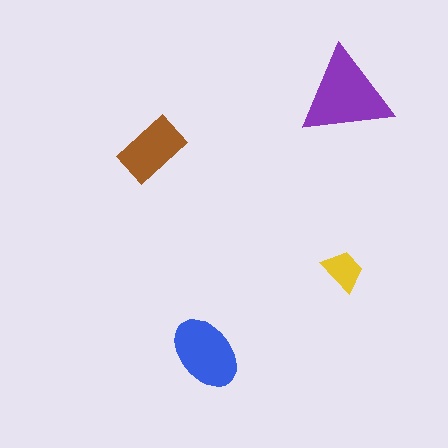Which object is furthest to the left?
The brown rectangle is leftmost.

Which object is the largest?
The purple triangle.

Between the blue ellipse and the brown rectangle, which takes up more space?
The blue ellipse.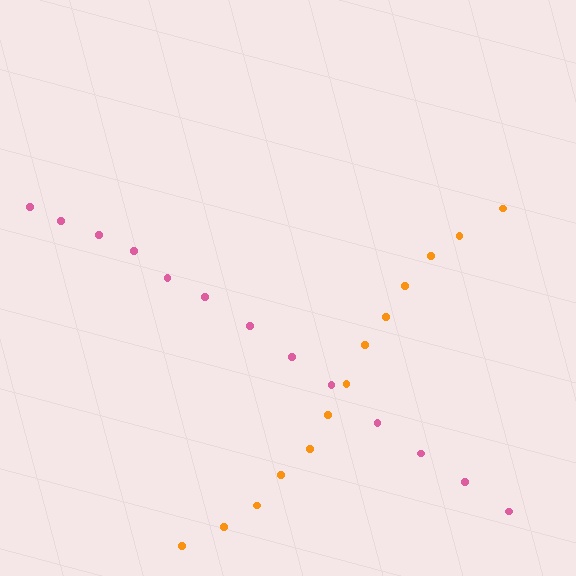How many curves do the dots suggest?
There are 2 distinct paths.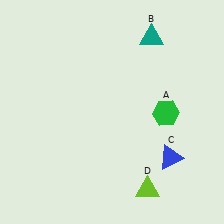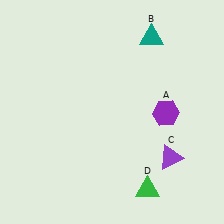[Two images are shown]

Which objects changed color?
A changed from green to purple. C changed from blue to purple. D changed from lime to green.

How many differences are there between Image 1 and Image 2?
There are 3 differences between the two images.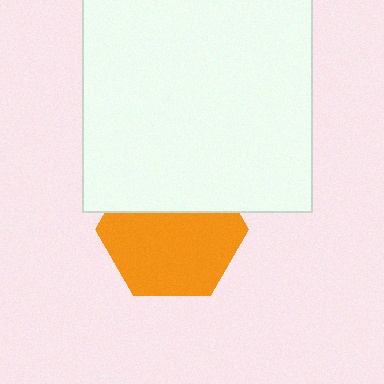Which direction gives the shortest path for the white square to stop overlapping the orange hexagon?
Moving up gives the shortest separation.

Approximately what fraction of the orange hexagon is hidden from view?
Roughly 36% of the orange hexagon is hidden behind the white square.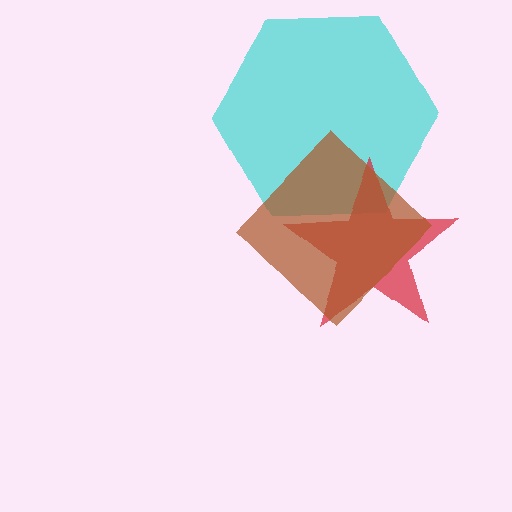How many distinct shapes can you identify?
There are 3 distinct shapes: a cyan hexagon, a red star, a brown diamond.